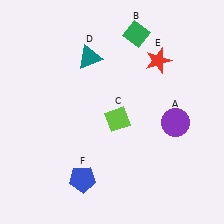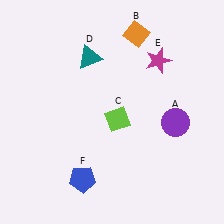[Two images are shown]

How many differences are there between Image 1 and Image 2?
There are 2 differences between the two images.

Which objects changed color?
B changed from green to orange. E changed from red to magenta.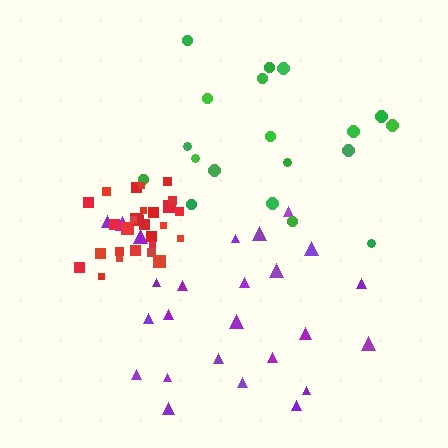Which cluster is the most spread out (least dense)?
Green.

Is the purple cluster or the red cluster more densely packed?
Red.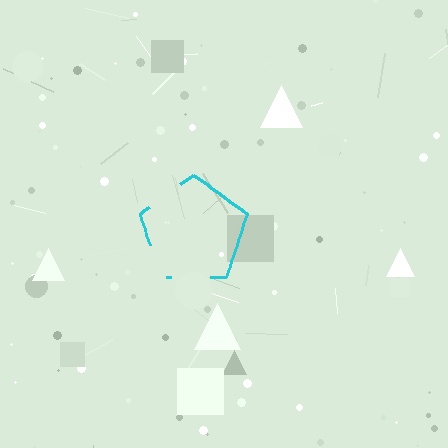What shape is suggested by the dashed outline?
The dashed outline suggests a pentagon.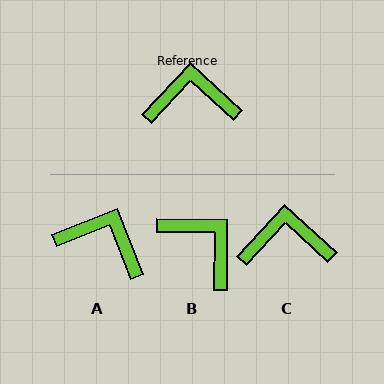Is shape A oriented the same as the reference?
No, it is off by about 26 degrees.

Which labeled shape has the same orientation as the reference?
C.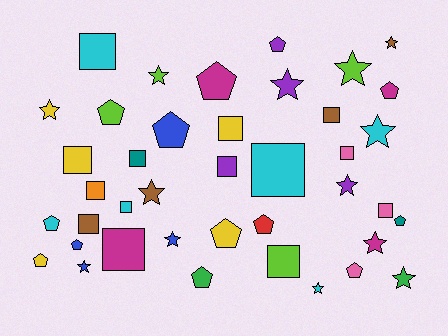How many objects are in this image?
There are 40 objects.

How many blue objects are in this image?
There are 4 blue objects.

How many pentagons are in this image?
There are 13 pentagons.